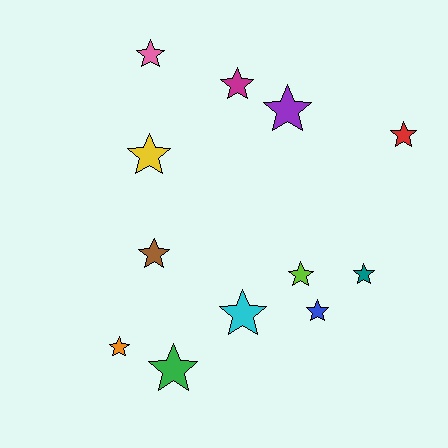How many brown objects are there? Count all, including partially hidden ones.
There is 1 brown object.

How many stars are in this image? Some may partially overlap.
There are 12 stars.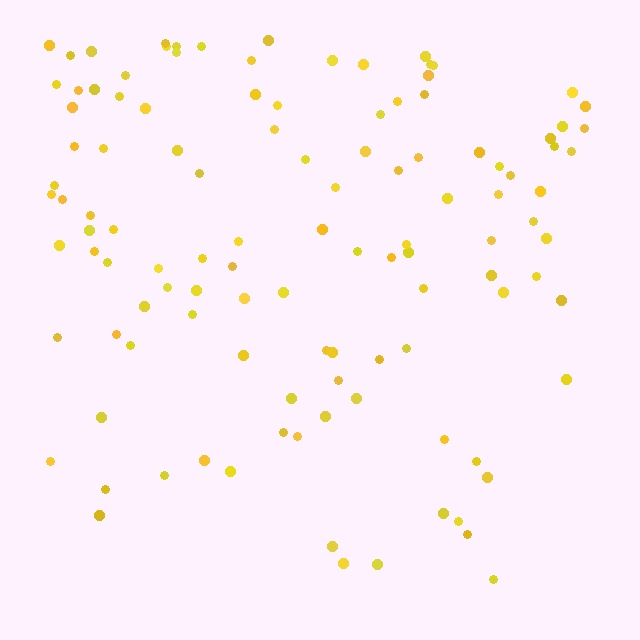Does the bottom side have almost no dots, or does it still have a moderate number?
Still a moderate number, just noticeably fewer than the top.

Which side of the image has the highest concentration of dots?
The top.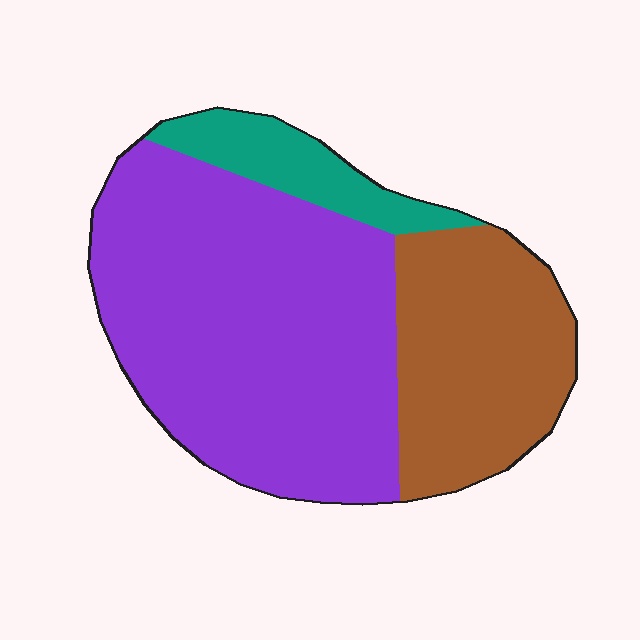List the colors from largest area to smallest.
From largest to smallest: purple, brown, teal.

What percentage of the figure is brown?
Brown takes up about one quarter (1/4) of the figure.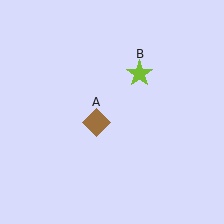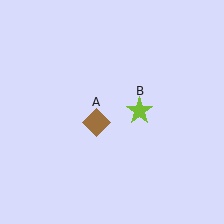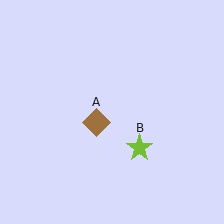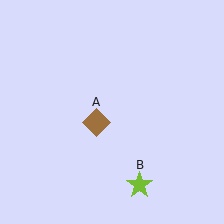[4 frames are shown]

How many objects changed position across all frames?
1 object changed position: lime star (object B).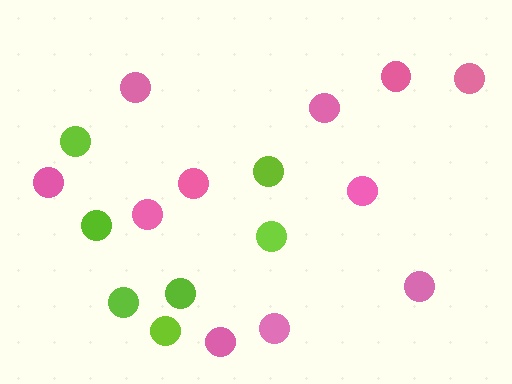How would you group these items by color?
There are 2 groups: one group of pink circles (11) and one group of lime circles (7).